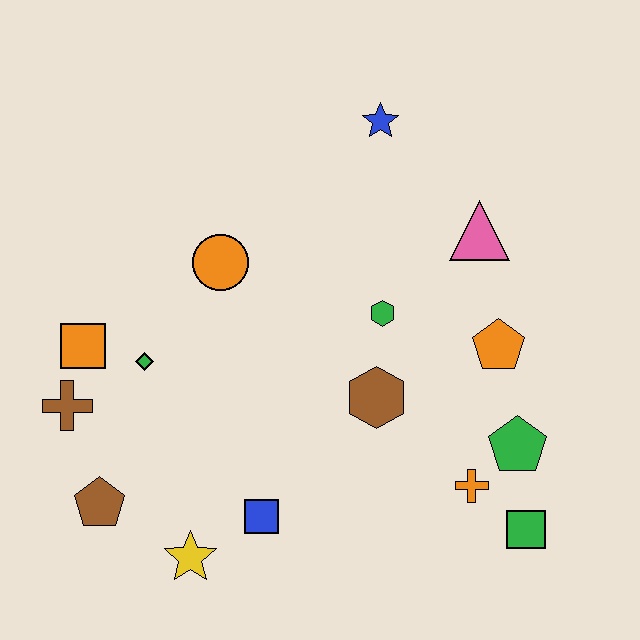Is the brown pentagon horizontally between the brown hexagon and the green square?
No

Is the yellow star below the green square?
Yes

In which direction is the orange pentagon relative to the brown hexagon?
The orange pentagon is to the right of the brown hexagon.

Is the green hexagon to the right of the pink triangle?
No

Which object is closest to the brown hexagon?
The green hexagon is closest to the brown hexagon.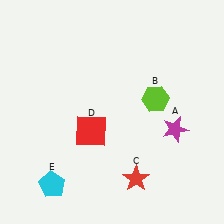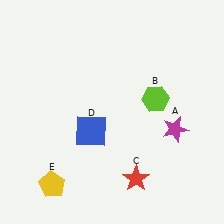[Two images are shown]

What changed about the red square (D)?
In Image 1, D is red. In Image 2, it changed to blue.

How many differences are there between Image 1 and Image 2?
There are 2 differences between the two images.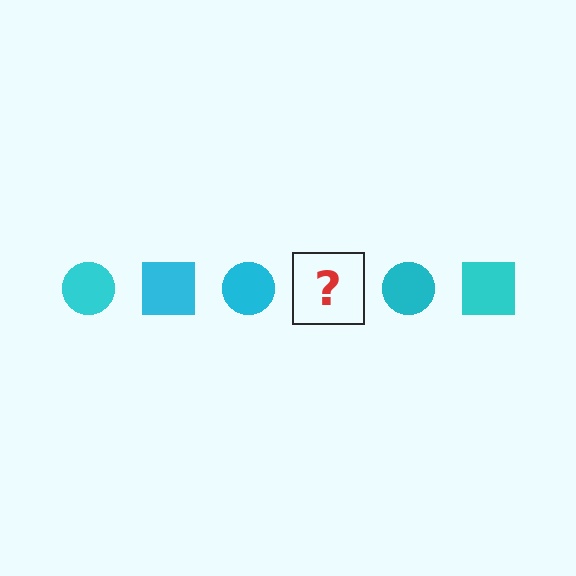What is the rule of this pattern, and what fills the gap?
The rule is that the pattern cycles through circle, square shapes in cyan. The gap should be filled with a cyan square.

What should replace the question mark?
The question mark should be replaced with a cyan square.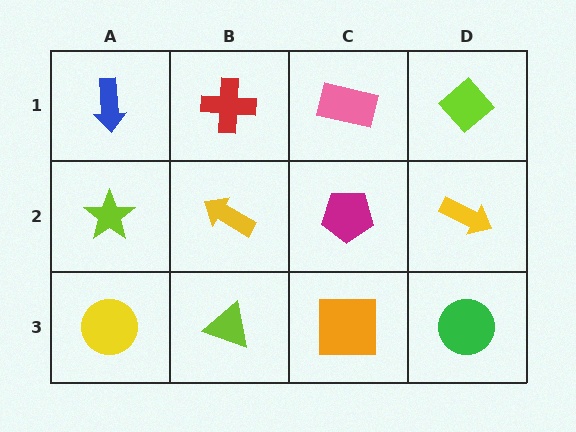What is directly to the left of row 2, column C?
A yellow arrow.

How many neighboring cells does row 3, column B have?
3.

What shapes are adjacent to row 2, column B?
A red cross (row 1, column B), a lime triangle (row 3, column B), a lime star (row 2, column A), a magenta pentagon (row 2, column C).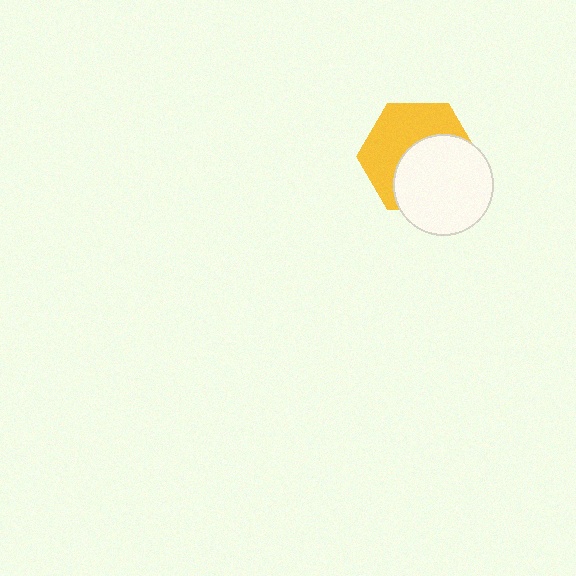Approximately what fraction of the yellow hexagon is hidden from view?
Roughly 50% of the yellow hexagon is hidden behind the white circle.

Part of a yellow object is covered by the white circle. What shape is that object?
It is a hexagon.